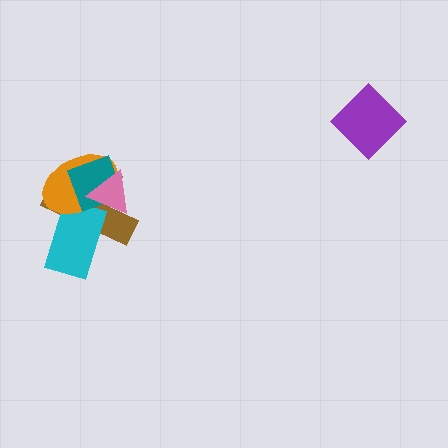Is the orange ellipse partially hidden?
Yes, it is partially covered by another shape.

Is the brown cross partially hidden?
Yes, it is partially covered by another shape.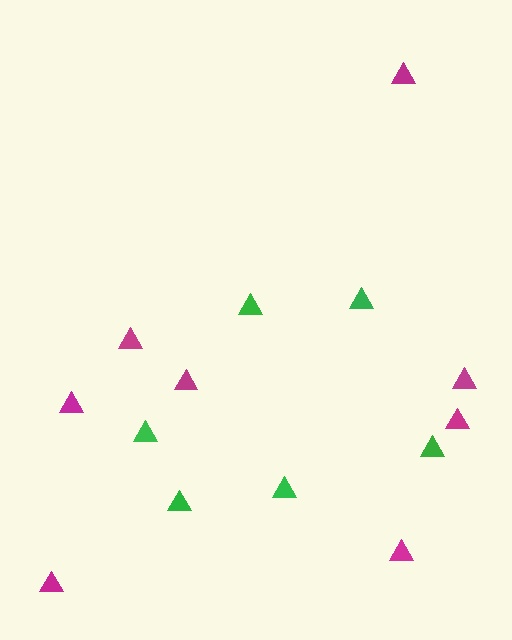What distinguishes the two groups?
There are 2 groups: one group of magenta triangles (8) and one group of green triangles (6).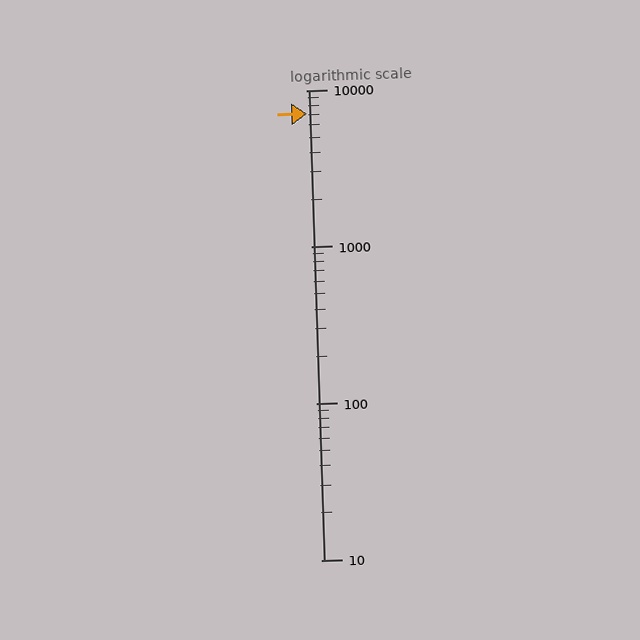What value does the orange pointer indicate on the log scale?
The pointer indicates approximately 7100.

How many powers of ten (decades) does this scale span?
The scale spans 3 decades, from 10 to 10000.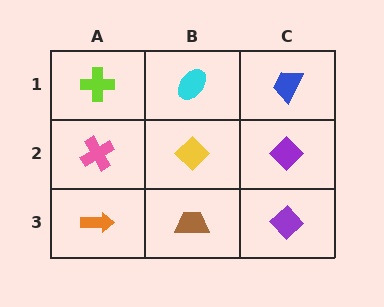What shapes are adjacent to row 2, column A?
A lime cross (row 1, column A), an orange arrow (row 3, column A), a yellow diamond (row 2, column B).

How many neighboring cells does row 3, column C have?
2.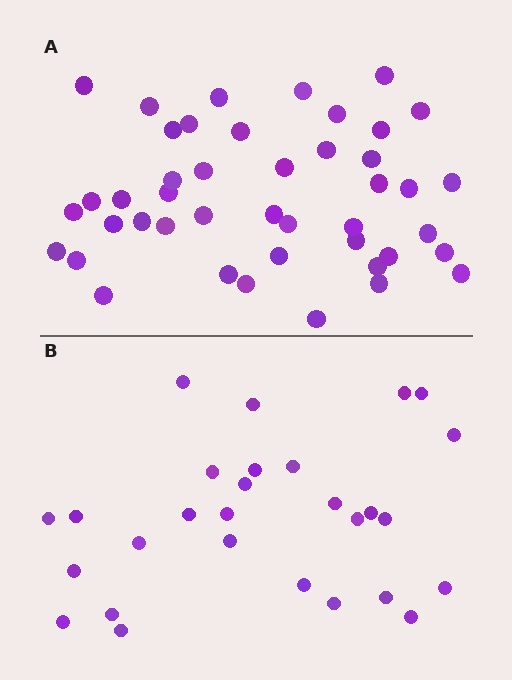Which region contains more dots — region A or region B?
Region A (the top region) has more dots.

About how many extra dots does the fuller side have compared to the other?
Region A has approximately 15 more dots than region B.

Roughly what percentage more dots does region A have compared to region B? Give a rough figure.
About 55% more.